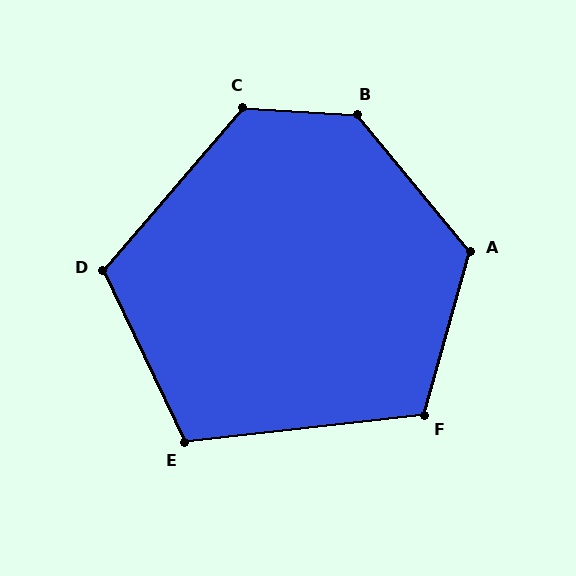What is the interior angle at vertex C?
Approximately 127 degrees (obtuse).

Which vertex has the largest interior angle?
B, at approximately 134 degrees.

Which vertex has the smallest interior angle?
E, at approximately 109 degrees.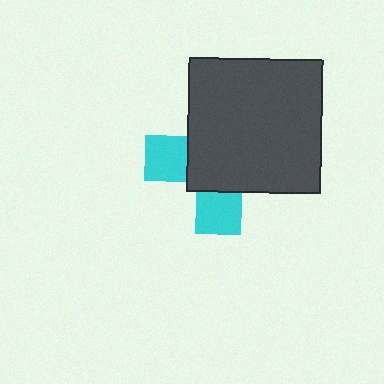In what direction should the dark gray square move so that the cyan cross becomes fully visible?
The dark gray square should move toward the upper-right. That is the shortest direction to clear the overlap and leave the cyan cross fully visible.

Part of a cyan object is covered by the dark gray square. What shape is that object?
It is a cross.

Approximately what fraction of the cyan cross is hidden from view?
Roughly 67% of the cyan cross is hidden behind the dark gray square.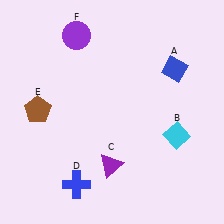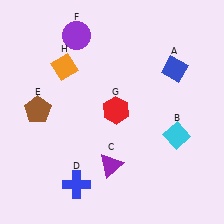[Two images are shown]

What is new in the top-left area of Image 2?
An orange diamond (H) was added in the top-left area of Image 2.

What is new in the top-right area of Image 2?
A red hexagon (G) was added in the top-right area of Image 2.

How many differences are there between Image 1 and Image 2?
There are 2 differences between the two images.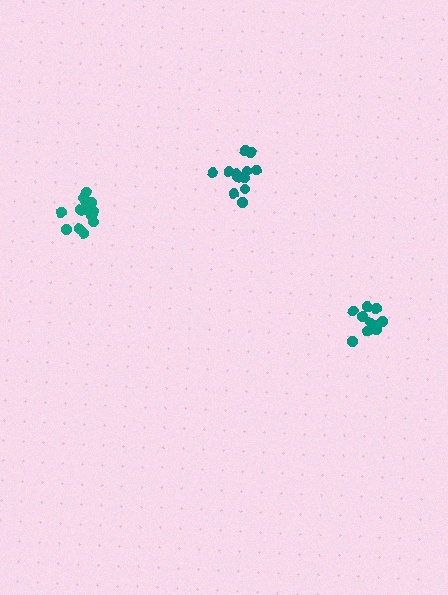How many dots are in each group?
Group 1: 12 dots, Group 2: 10 dots, Group 3: 14 dots (36 total).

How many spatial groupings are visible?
There are 3 spatial groupings.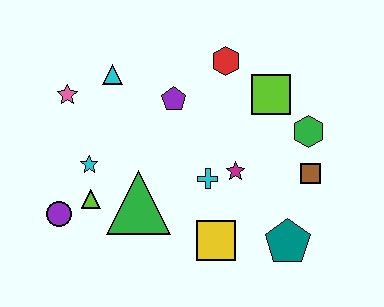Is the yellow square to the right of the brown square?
No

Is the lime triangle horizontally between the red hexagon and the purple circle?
Yes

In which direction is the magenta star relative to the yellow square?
The magenta star is above the yellow square.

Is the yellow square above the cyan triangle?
No